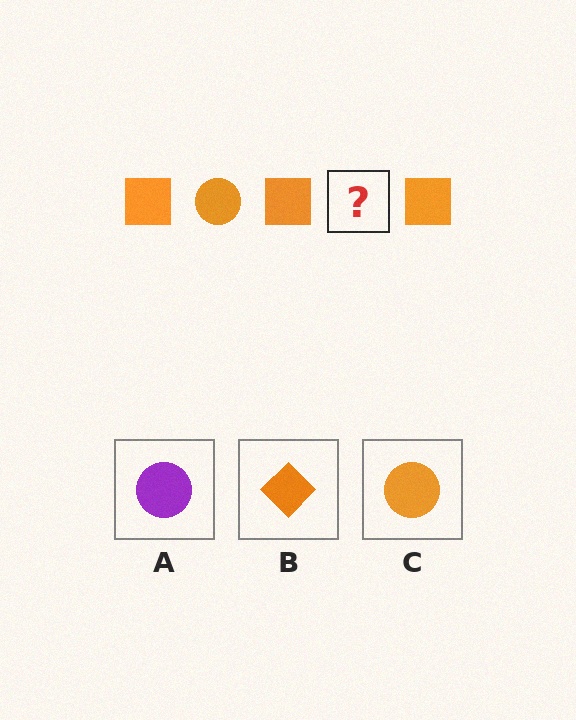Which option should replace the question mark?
Option C.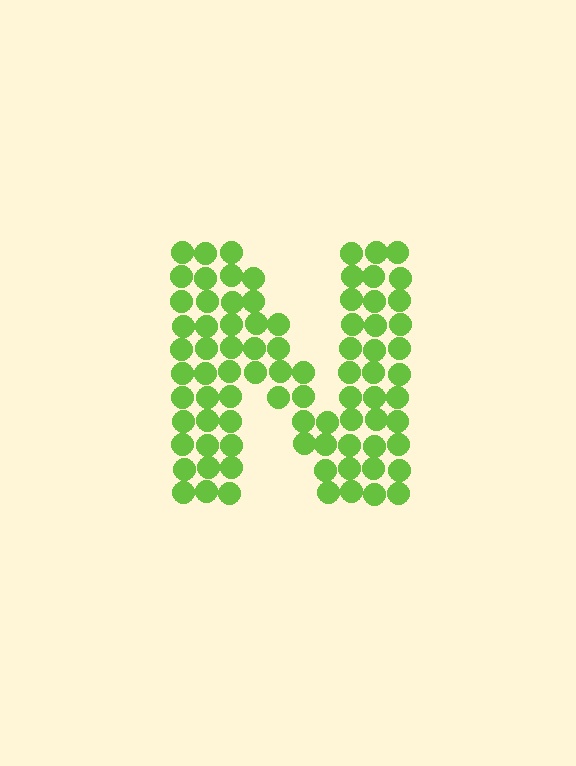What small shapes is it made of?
It is made of small circles.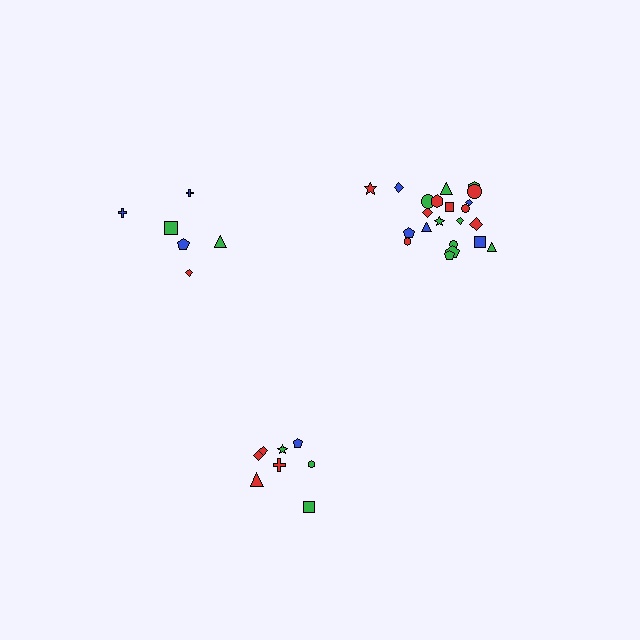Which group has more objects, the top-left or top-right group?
The top-right group.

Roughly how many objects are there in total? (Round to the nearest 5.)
Roughly 35 objects in total.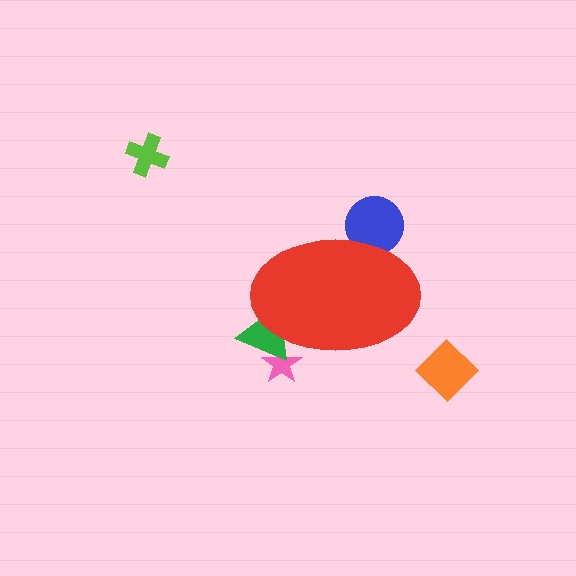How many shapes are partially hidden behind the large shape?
3 shapes are partially hidden.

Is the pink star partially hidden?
Yes, the pink star is partially hidden behind the red ellipse.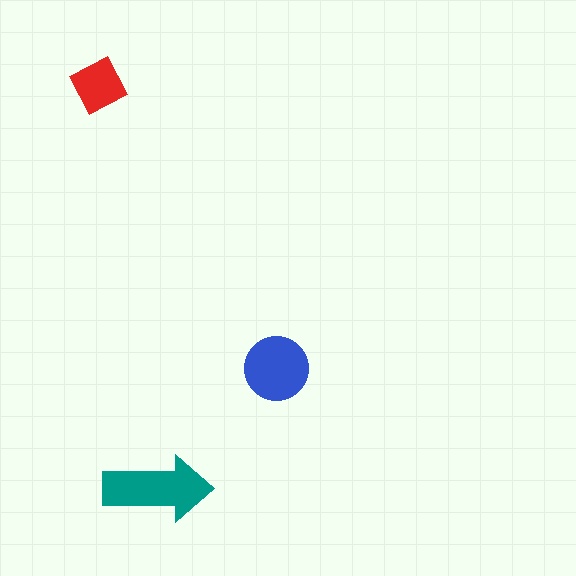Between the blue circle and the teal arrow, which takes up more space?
The teal arrow.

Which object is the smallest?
The red square.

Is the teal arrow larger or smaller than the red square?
Larger.